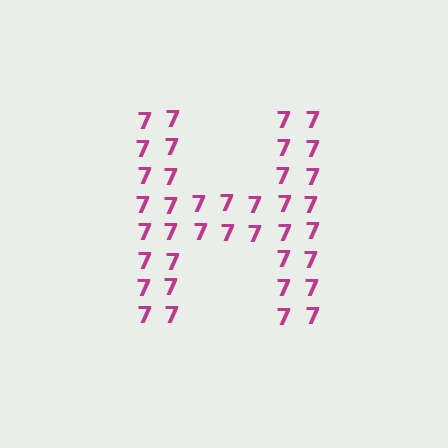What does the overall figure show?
The overall figure shows the letter H.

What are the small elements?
The small elements are digit 7's.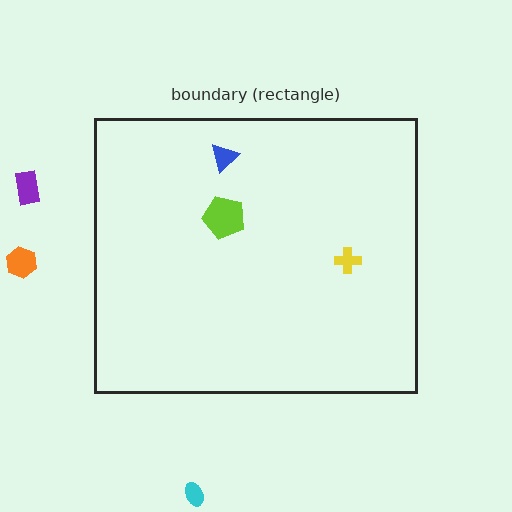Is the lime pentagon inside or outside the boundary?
Inside.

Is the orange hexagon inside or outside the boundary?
Outside.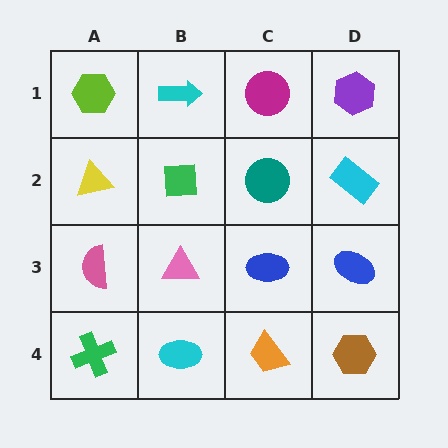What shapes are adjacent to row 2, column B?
A cyan arrow (row 1, column B), a pink triangle (row 3, column B), a yellow triangle (row 2, column A), a teal circle (row 2, column C).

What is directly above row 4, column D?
A blue ellipse.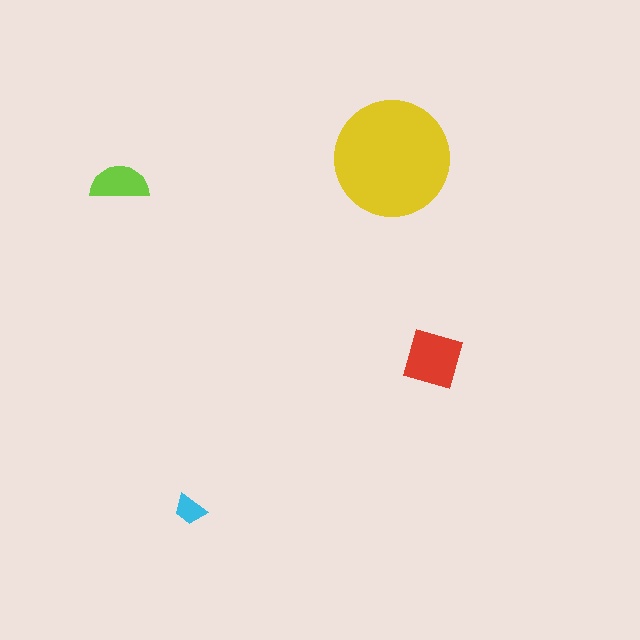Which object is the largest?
The yellow circle.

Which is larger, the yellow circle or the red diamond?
The yellow circle.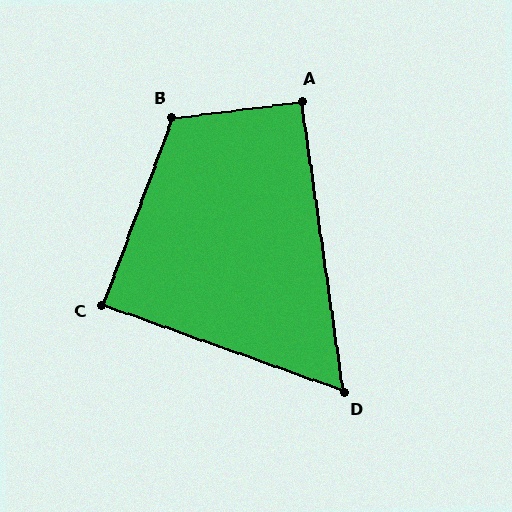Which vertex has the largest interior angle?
B, at approximately 118 degrees.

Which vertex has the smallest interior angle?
D, at approximately 62 degrees.